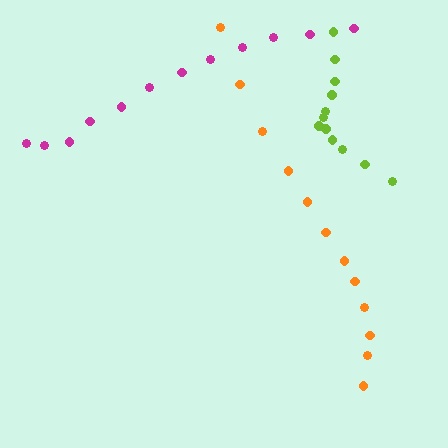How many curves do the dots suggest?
There are 3 distinct paths.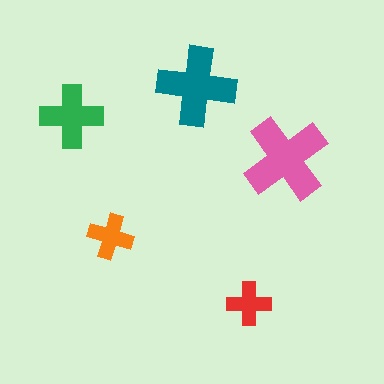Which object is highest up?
The teal cross is topmost.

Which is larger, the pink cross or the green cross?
The pink one.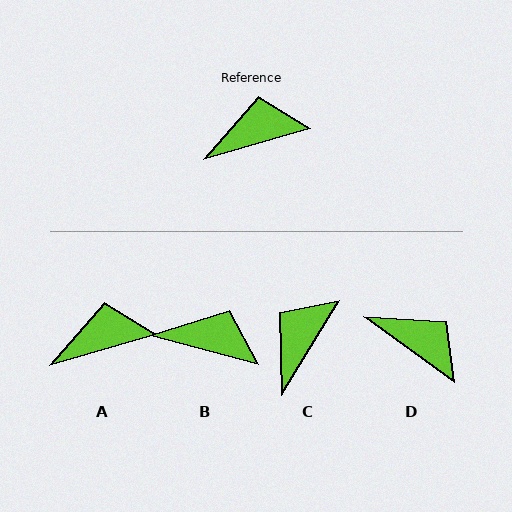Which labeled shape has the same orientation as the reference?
A.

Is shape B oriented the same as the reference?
No, it is off by about 31 degrees.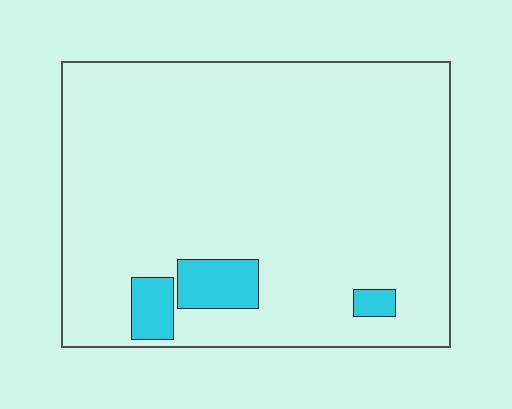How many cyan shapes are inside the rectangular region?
3.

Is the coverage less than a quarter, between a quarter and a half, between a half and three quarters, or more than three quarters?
Less than a quarter.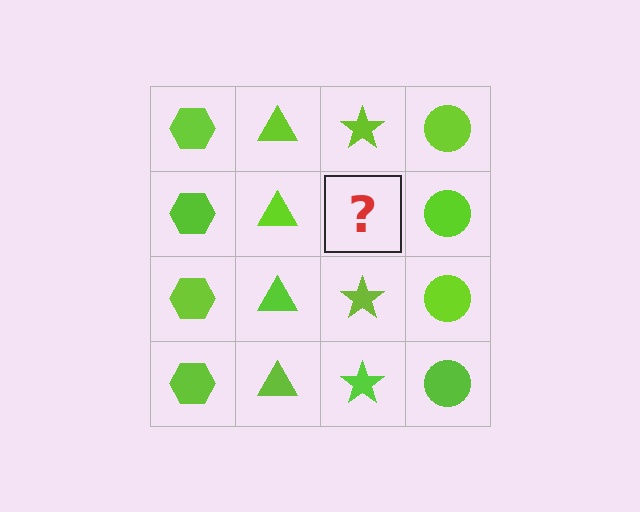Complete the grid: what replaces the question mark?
The question mark should be replaced with a lime star.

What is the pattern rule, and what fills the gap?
The rule is that each column has a consistent shape. The gap should be filled with a lime star.